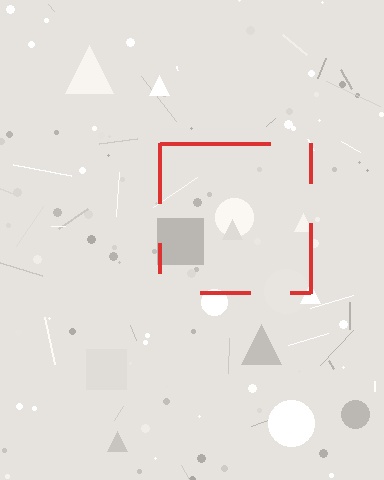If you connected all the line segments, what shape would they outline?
They would outline a square.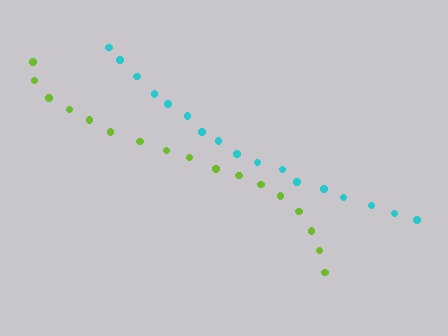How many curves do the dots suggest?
There are 2 distinct paths.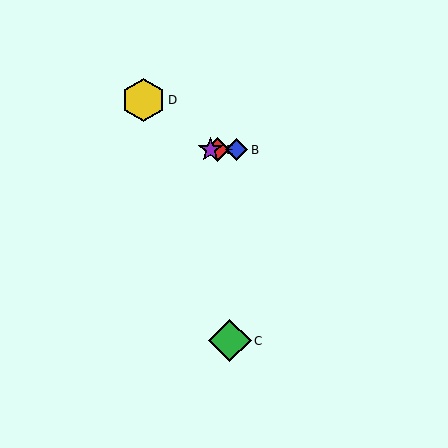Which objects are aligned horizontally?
Objects A, B, E are aligned horizontally.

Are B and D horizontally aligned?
No, B is at y≈150 and D is at y≈100.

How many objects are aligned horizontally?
3 objects (A, B, E) are aligned horizontally.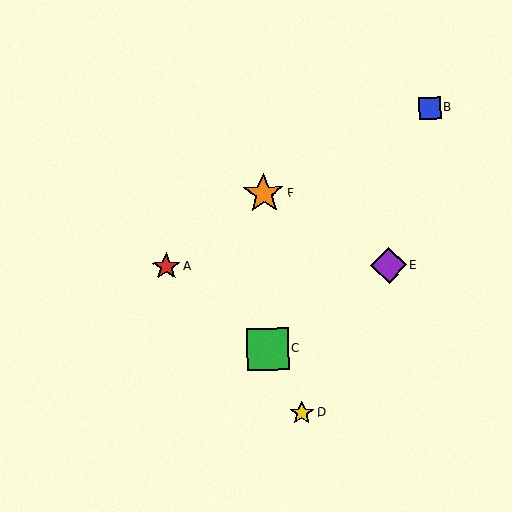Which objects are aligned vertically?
Objects C, F are aligned vertically.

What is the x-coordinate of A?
Object A is at x≈166.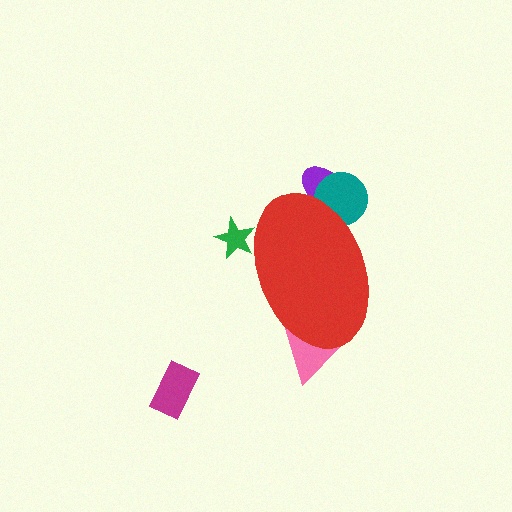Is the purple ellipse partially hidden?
Yes, the purple ellipse is partially hidden behind the red ellipse.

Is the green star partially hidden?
Yes, the green star is partially hidden behind the red ellipse.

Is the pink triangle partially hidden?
Yes, the pink triangle is partially hidden behind the red ellipse.